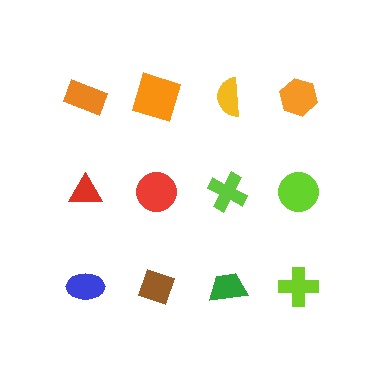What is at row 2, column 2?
A red circle.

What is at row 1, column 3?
A yellow semicircle.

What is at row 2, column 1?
A red triangle.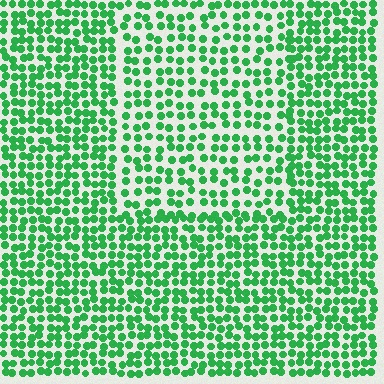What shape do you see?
I see a rectangle.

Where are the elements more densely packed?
The elements are more densely packed outside the rectangle boundary.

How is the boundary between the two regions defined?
The boundary is defined by a change in element density (approximately 1.5x ratio). All elements are the same color, size, and shape.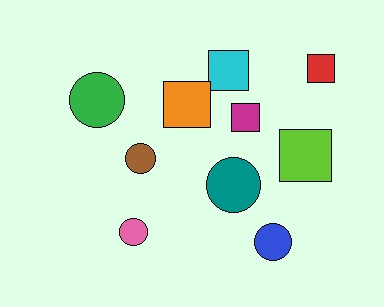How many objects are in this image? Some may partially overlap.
There are 10 objects.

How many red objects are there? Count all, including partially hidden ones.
There is 1 red object.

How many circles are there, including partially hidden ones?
There are 5 circles.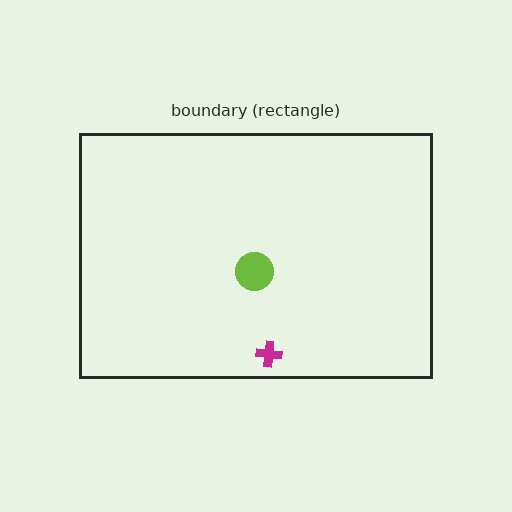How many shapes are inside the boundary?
2 inside, 0 outside.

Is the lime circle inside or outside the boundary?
Inside.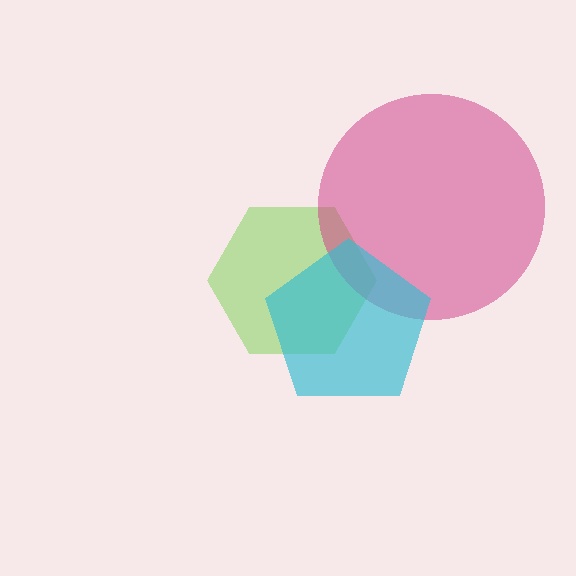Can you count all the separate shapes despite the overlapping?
Yes, there are 3 separate shapes.